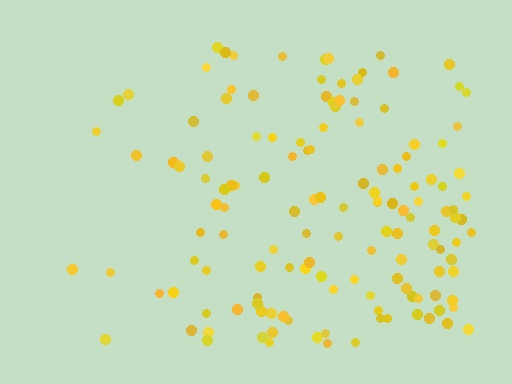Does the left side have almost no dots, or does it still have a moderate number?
Still a moderate number, just noticeably fewer than the right.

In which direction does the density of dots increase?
From left to right, with the right side densest.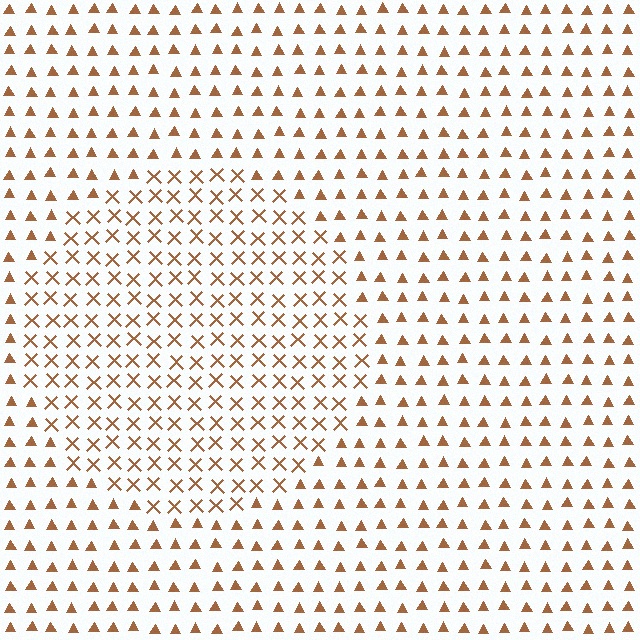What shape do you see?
I see a circle.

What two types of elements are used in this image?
The image uses X marks inside the circle region and triangles outside it.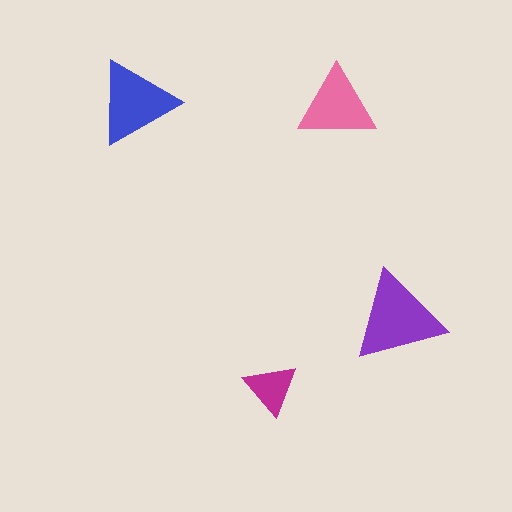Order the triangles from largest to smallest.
the purple one, the blue one, the pink one, the magenta one.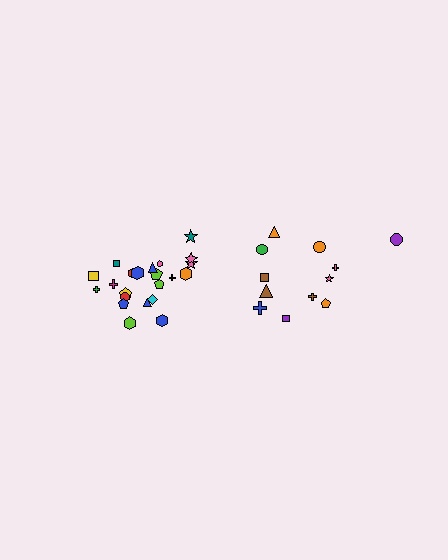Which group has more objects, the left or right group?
The left group.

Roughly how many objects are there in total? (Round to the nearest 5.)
Roughly 35 objects in total.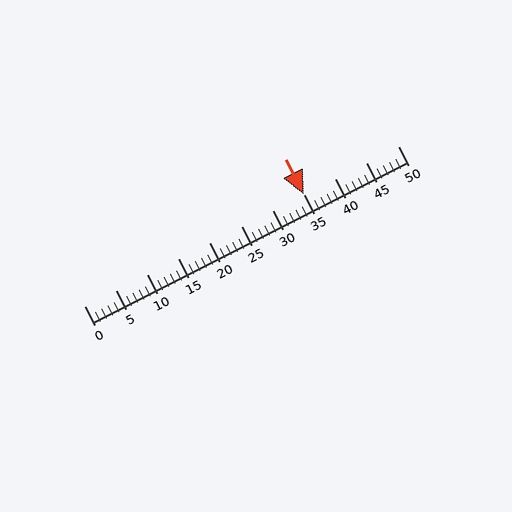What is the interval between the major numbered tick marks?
The major tick marks are spaced 5 units apart.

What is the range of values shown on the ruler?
The ruler shows values from 0 to 50.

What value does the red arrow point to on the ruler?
The red arrow points to approximately 35.